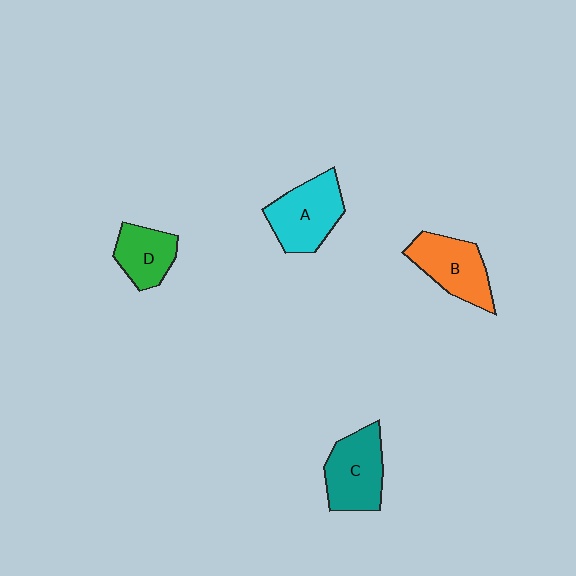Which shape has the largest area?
Shape A (cyan).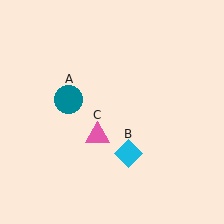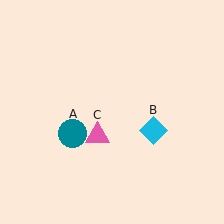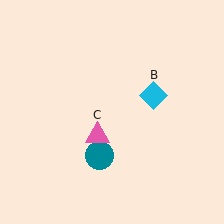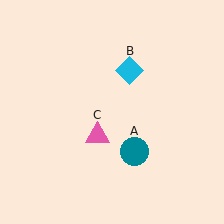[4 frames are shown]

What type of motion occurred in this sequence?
The teal circle (object A), cyan diamond (object B) rotated counterclockwise around the center of the scene.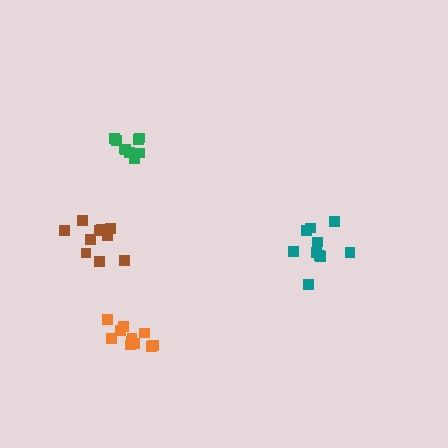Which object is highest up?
The green cluster is topmost.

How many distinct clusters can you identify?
There are 4 distinct clusters.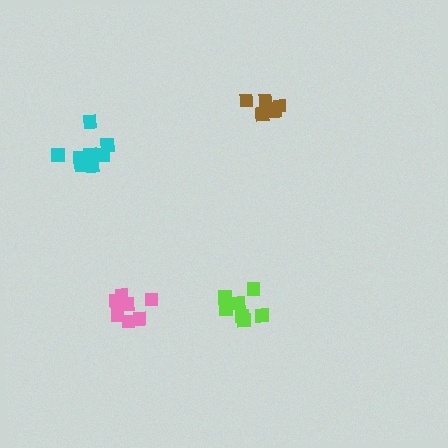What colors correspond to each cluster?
The clusters are colored: brown, pink, cyan, lime.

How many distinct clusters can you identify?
There are 4 distinct clusters.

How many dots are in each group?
Group 1: 6 dots, Group 2: 7 dots, Group 3: 8 dots, Group 4: 7 dots (28 total).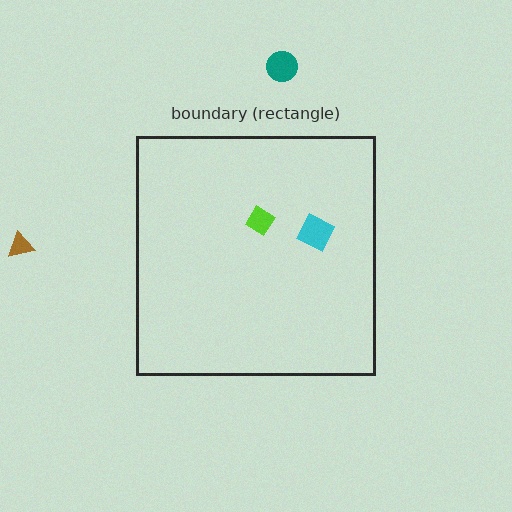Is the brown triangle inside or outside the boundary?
Outside.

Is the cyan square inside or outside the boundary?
Inside.